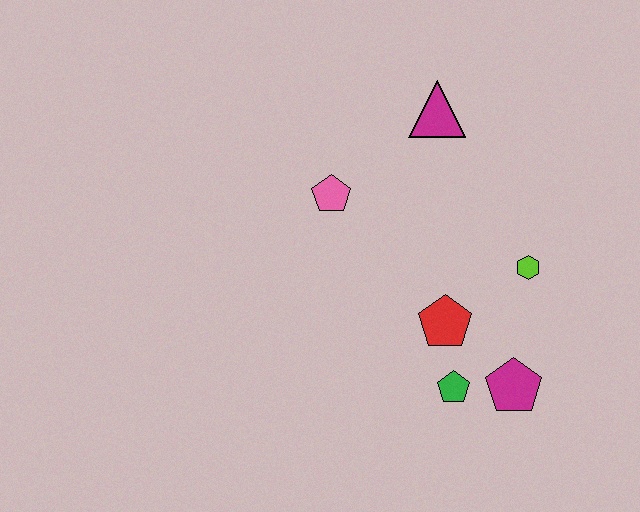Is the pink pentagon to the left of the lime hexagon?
Yes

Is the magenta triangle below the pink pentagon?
No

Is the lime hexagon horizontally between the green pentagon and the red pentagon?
No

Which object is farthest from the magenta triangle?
The magenta pentagon is farthest from the magenta triangle.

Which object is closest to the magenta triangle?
The pink pentagon is closest to the magenta triangle.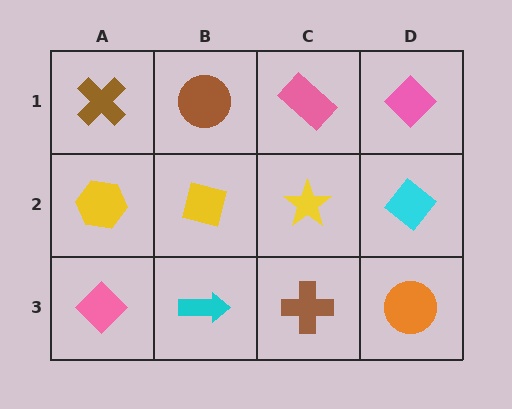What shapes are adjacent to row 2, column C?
A pink rectangle (row 1, column C), a brown cross (row 3, column C), a yellow square (row 2, column B), a cyan diamond (row 2, column D).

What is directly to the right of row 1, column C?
A pink diamond.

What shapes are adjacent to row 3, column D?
A cyan diamond (row 2, column D), a brown cross (row 3, column C).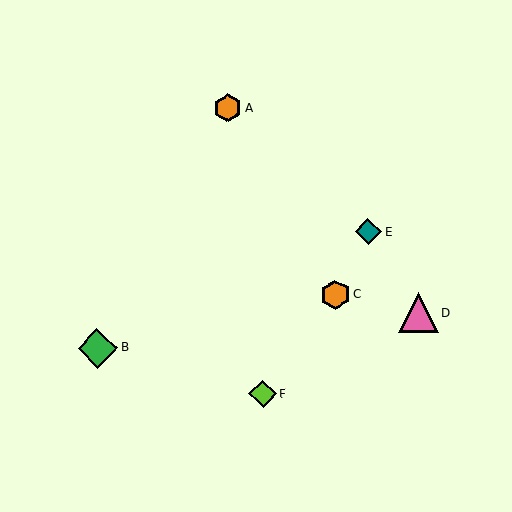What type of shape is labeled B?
Shape B is a green diamond.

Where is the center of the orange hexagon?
The center of the orange hexagon is at (335, 294).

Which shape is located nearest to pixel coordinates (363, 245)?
The teal diamond (labeled E) at (368, 232) is nearest to that location.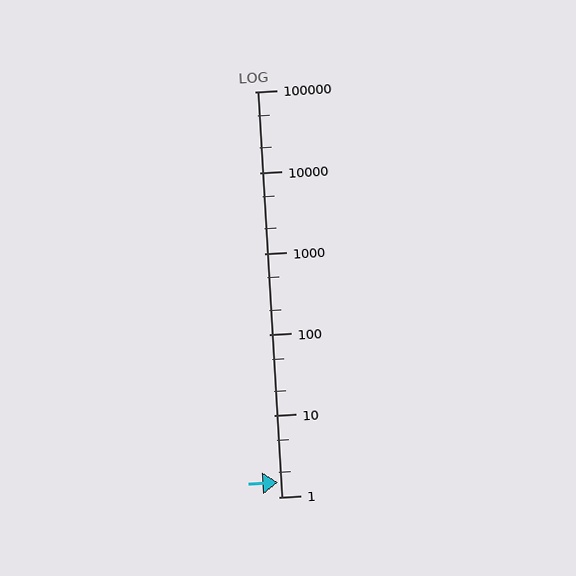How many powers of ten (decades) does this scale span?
The scale spans 5 decades, from 1 to 100000.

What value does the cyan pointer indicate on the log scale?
The pointer indicates approximately 1.5.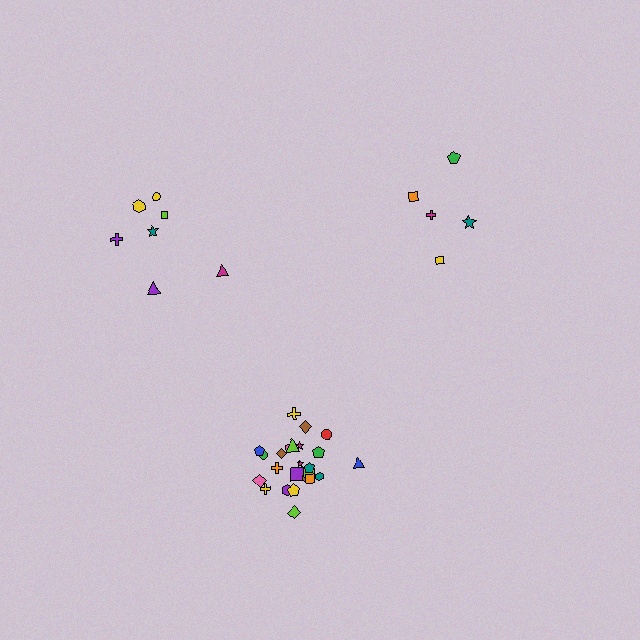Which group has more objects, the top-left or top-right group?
The top-left group.